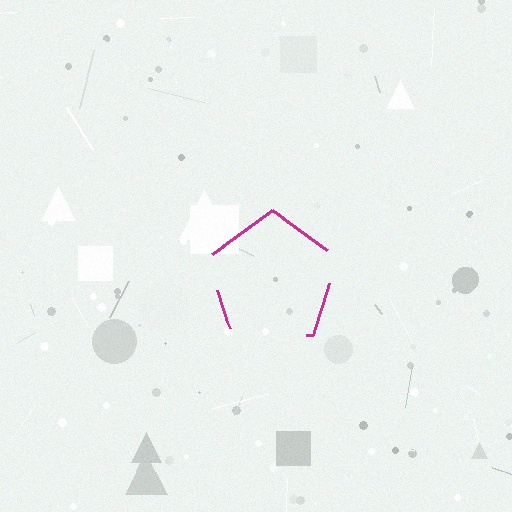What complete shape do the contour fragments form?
The contour fragments form a pentagon.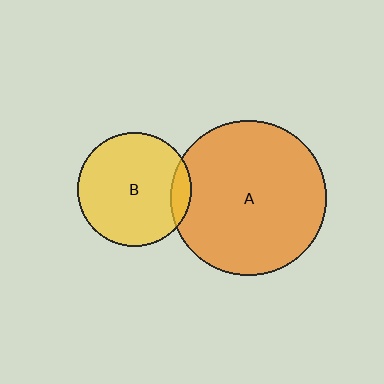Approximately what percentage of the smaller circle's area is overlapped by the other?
Approximately 10%.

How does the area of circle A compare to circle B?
Approximately 1.9 times.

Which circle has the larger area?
Circle A (orange).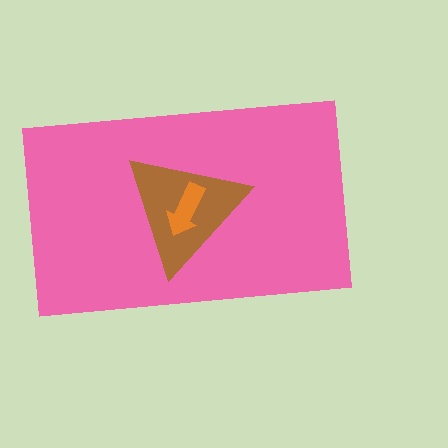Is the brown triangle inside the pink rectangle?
Yes.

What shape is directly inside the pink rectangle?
The brown triangle.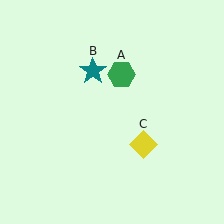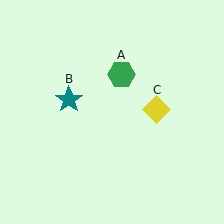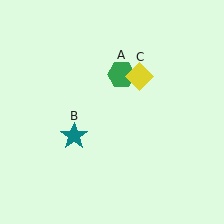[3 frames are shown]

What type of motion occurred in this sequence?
The teal star (object B), yellow diamond (object C) rotated counterclockwise around the center of the scene.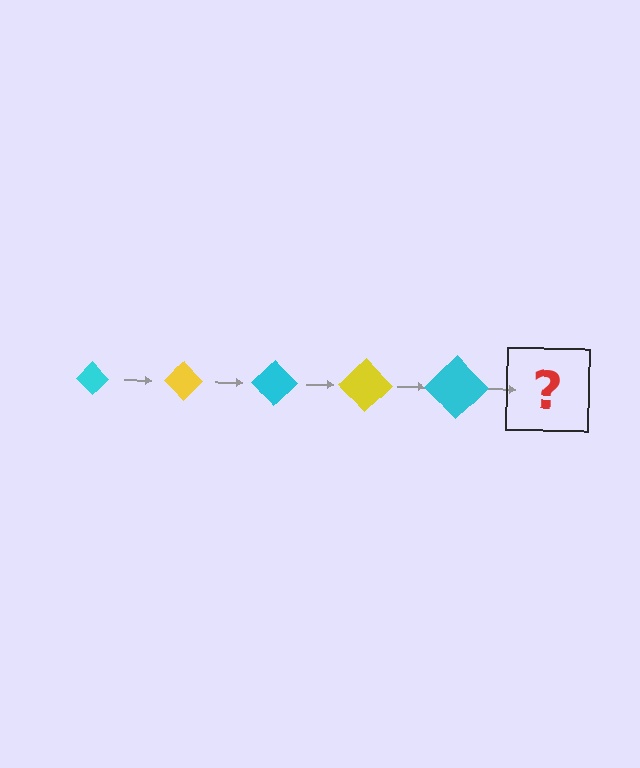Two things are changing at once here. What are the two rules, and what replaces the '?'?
The two rules are that the diamond grows larger each step and the color cycles through cyan and yellow. The '?' should be a yellow diamond, larger than the previous one.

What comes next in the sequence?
The next element should be a yellow diamond, larger than the previous one.